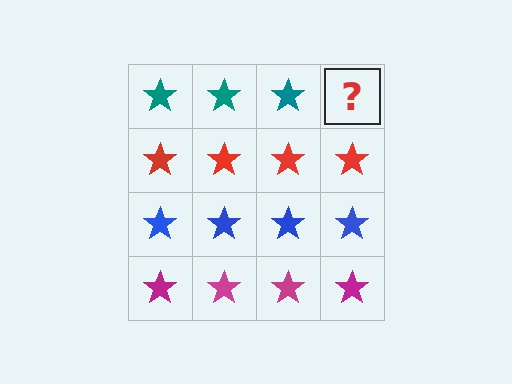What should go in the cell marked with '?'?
The missing cell should contain a teal star.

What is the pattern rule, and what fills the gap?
The rule is that each row has a consistent color. The gap should be filled with a teal star.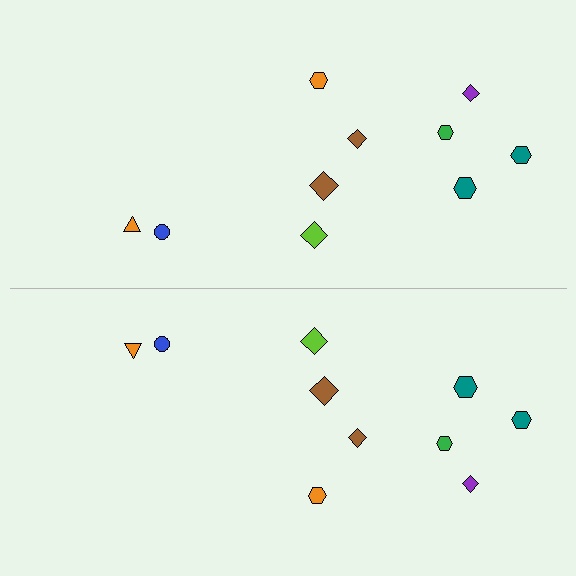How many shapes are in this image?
There are 20 shapes in this image.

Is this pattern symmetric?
Yes, this pattern has bilateral (reflection) symmetry.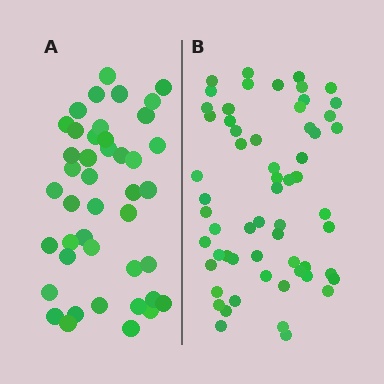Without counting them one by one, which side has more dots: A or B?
Region B (the right region) has more dots.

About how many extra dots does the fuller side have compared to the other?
Region B has approximately 15 more dots than region A.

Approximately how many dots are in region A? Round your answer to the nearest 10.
About 40 dots. (The exact count is 43, which rounds to 40.)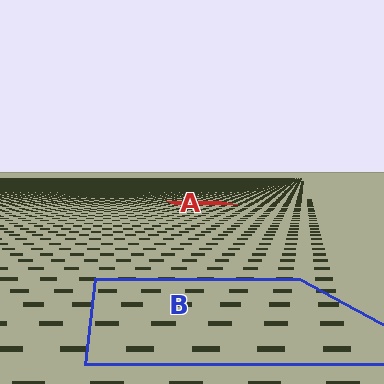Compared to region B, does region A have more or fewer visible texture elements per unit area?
Region A has more texture elements per unit area — they are packed more densely because it is farther away.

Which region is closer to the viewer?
Region B is closer. The texture elements there are larger and more spread out.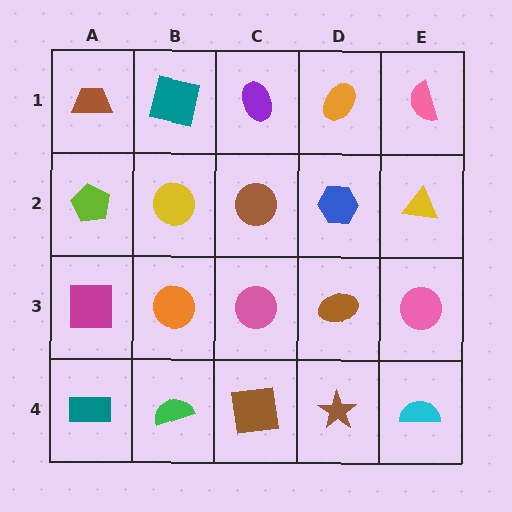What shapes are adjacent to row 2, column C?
A purple ellipse (row 1, column C), a pink circle (row 3, column C), a yellow circle (row 2, column B), a blue hexagon (row 2, column D).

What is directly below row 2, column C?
A pink circle.